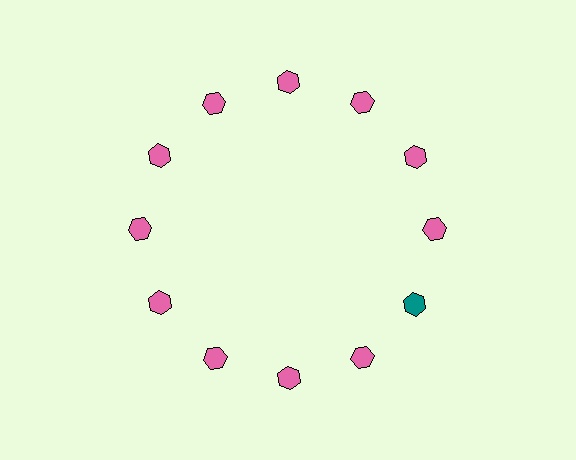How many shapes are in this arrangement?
There are 12 shapes arranged in a ring pattern.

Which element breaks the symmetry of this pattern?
The teal hexagon at roughly the 4 o'clock position breaks the symmetry. All other shapes are pink hexagons.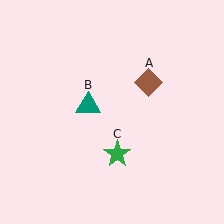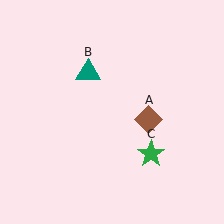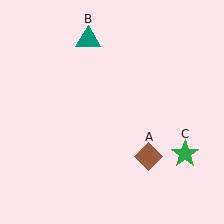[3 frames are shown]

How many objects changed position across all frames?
3 objects changed position: brown diamond (object A), teal triangle (object B), green star (object C).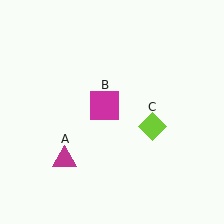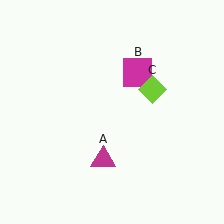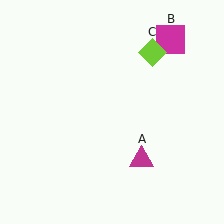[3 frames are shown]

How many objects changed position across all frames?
3 objects changed position: magenta triangle (object A), magenta square (object B), lime diamond (object C).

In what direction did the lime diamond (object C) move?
The lime diamond (object C) moved up.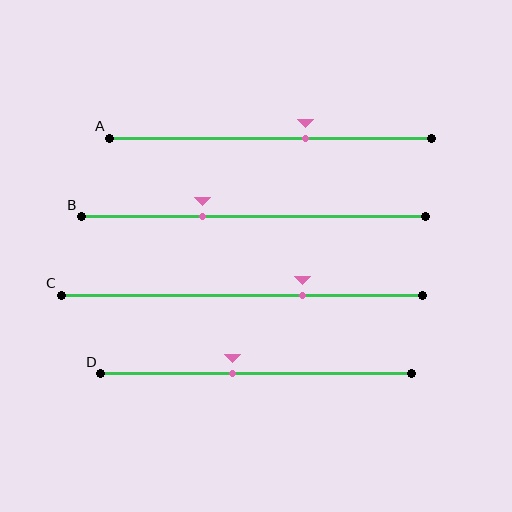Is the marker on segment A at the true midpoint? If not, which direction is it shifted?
No, the marker on segment A is shifted to the right by about 11% of the segment length.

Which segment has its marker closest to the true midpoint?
Segment D has its marker closest to the true midpoint.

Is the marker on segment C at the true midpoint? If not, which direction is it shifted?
No, the marker on segment C is shifted to the right by about 17% of the segment length.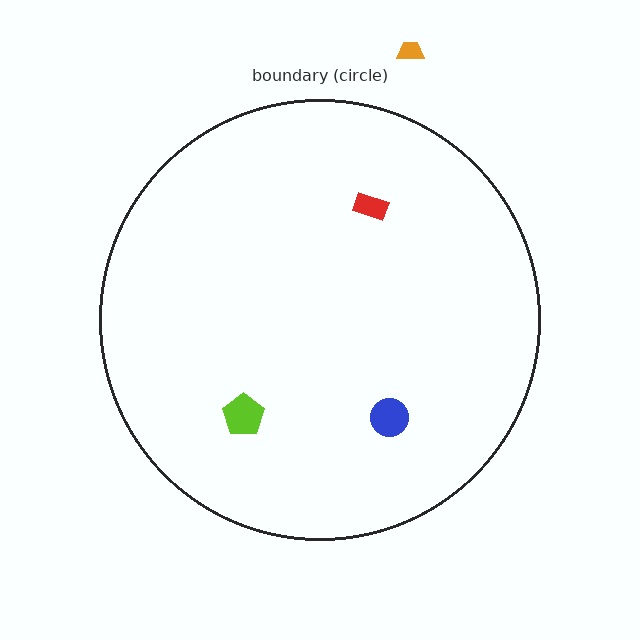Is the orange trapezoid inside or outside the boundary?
Outside.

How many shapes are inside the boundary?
3 inside, 1 outside.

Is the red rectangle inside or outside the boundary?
Inside.